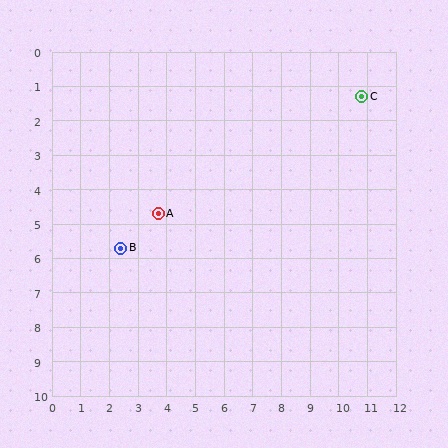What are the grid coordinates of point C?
Point C is at approximately (10.8, 1.3).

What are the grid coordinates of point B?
Point B is at approximately (2.4, 5.7).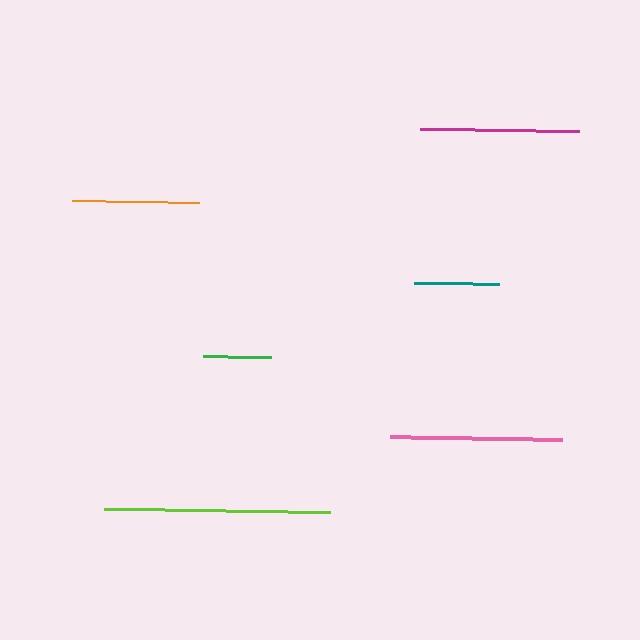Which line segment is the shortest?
The green line is the shortest at approximately 69 pixels.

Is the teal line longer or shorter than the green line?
The teal line is longer than the green line.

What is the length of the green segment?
The green segment is approximately 69 pixels long.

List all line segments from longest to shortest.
From longest to shortest: lime, pink, magenta, orange, teal, green.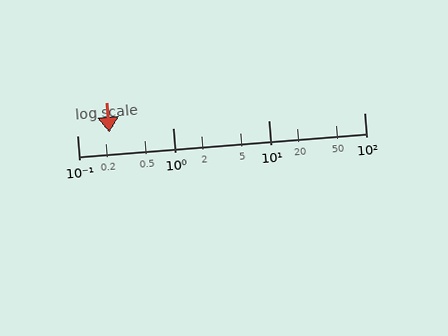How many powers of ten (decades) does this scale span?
The scale spans 3 decades, from 0.1 to 100.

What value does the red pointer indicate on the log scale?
The pointer indicates approximately 0.22.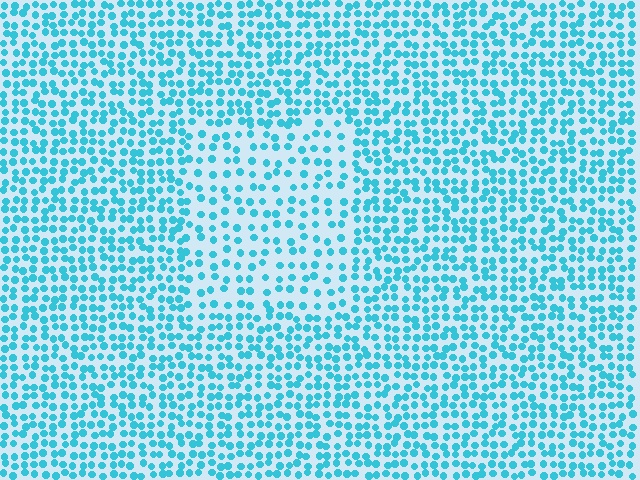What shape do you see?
I see a rectangle.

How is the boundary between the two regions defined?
The boundary is defined by a change in element density (approximately 1.7x ratio). All elements are the same color, size, and shape.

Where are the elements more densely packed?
The elements are more densely packed outside the rectangle boundary.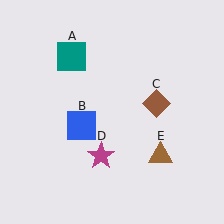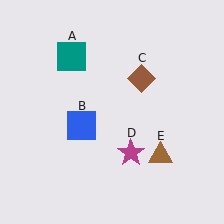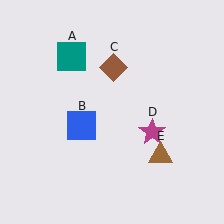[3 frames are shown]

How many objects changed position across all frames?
2 objects changed position: brown diamond (object C), magenta star (object D).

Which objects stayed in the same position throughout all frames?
Teal square (object A) and blue square (object B) and brown triangle (object E) remained stationary.